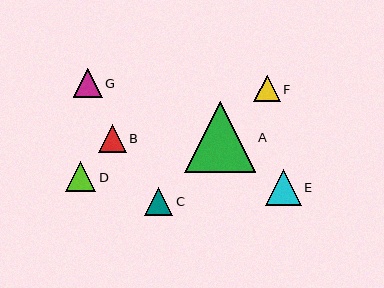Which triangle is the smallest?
Triangle F is the smallest with a size of approximately 26 pixels.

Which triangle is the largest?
Triangle A is the largest with a size of approximately 71 pixels.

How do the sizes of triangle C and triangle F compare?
Triangle C and triangle F are approximately the same size.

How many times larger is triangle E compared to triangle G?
Triangle E is approximately 1.2 times the size of triangle G.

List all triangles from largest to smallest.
From largest to smallest: A, E, D, G, C, B, F.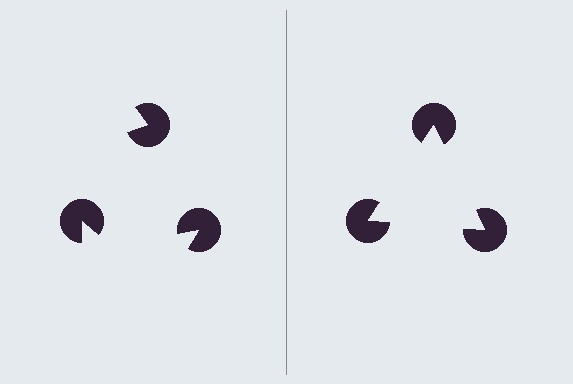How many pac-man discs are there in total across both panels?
6 — 3 on each side.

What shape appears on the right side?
An illusory triangle.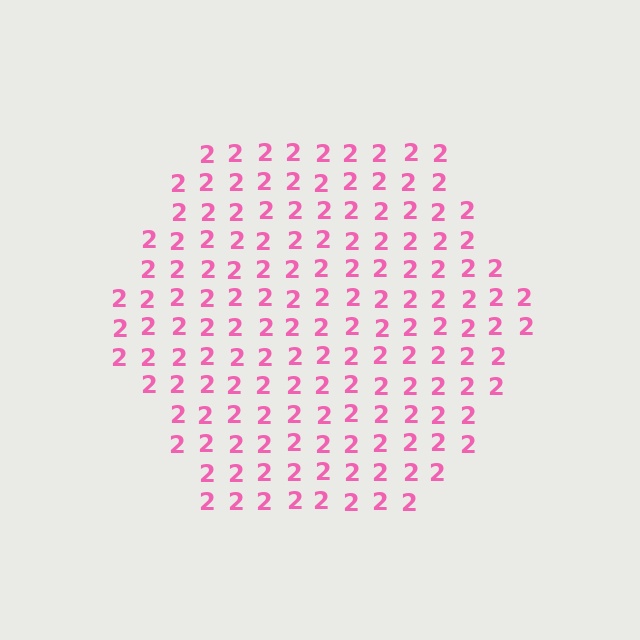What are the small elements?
The small elements are digit 2's.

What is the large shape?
The large shape is a hexagon.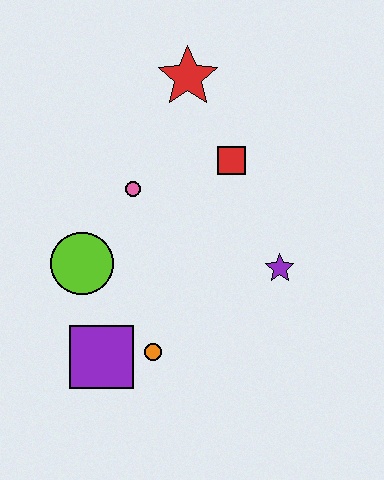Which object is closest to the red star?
The red square is closest to the red star.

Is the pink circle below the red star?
Yes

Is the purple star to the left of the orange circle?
No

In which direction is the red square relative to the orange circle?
The red square is above the orange circle.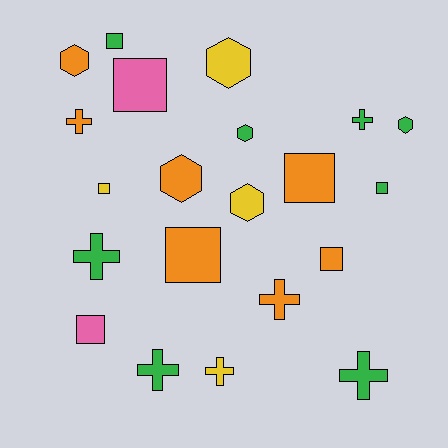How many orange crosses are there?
There are 2 orange crosses.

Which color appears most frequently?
Green, with 8 objects.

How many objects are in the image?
There are 21 objects.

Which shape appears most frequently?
Square, with 8 objects.